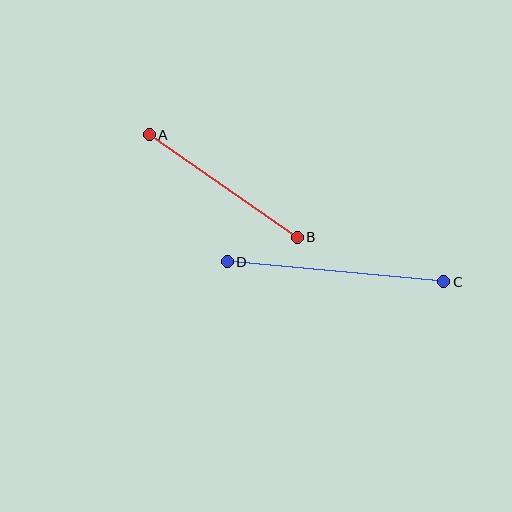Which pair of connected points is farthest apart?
Points C and D are farthest apart.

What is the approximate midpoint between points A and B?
The midpoint is at approximately (223, 186) pixels.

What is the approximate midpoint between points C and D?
The midpoint is at approximately (335, 272) pixels.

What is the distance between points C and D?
The distance is approximately 218 pixels.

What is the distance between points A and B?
The distance is approximately 180 pixels.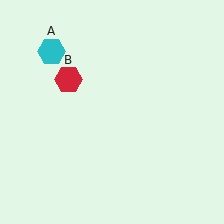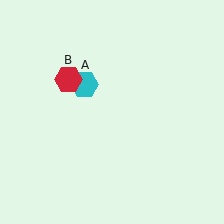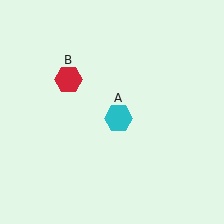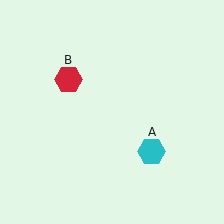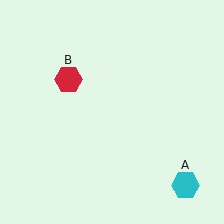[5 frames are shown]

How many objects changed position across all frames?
1 object changed position: cyan hexagon (object A).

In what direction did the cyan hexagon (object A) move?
The cyan hexagon (object A) moved down and to the right.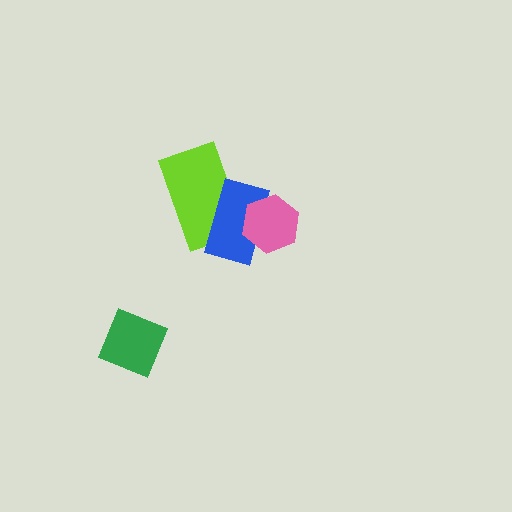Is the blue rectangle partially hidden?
Yes, it is partially covered by another shape.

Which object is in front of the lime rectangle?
The blue rectangle is in front of the lime rectangle.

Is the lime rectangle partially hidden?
Yes, it is partially covered by another shape.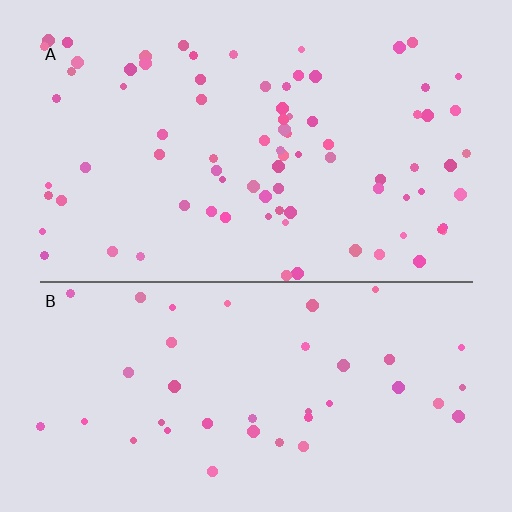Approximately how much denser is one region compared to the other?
Approximately 2.0× — region A over region B.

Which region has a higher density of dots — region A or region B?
A (the top).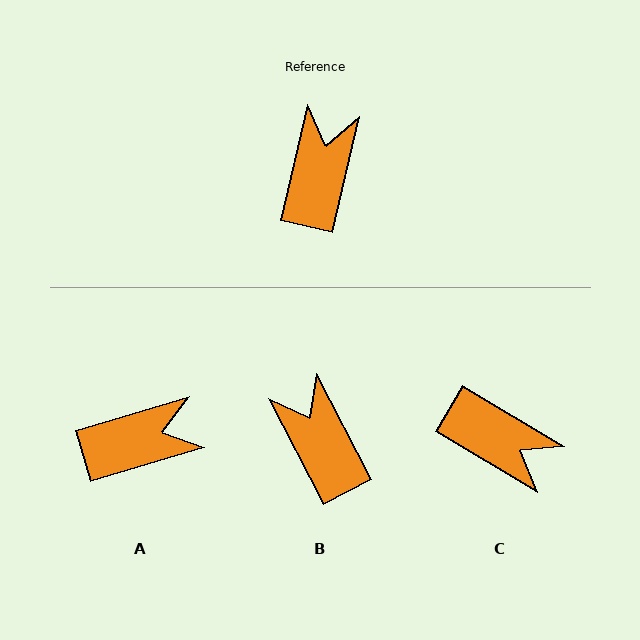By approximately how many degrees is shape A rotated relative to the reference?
Approximately 60 degrees clockwise.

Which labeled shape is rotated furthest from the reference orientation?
C, about 107 degrees away.